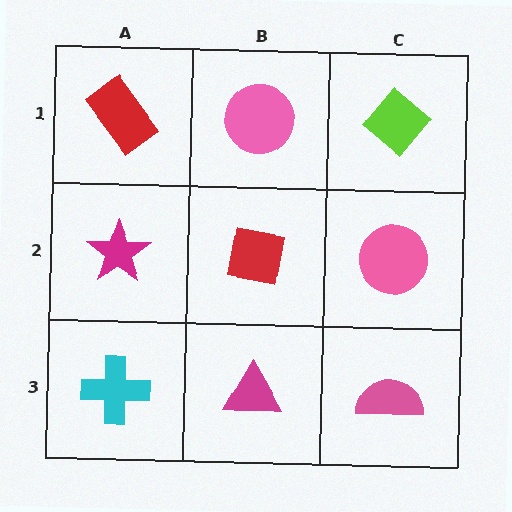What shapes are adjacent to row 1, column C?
A pink circle (row 2, column C), a pink circle (row 1, column B).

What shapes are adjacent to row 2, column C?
A lime diamond (row 1, column C), a pink semicircle (row 3, column C), a red square (row 2, column B).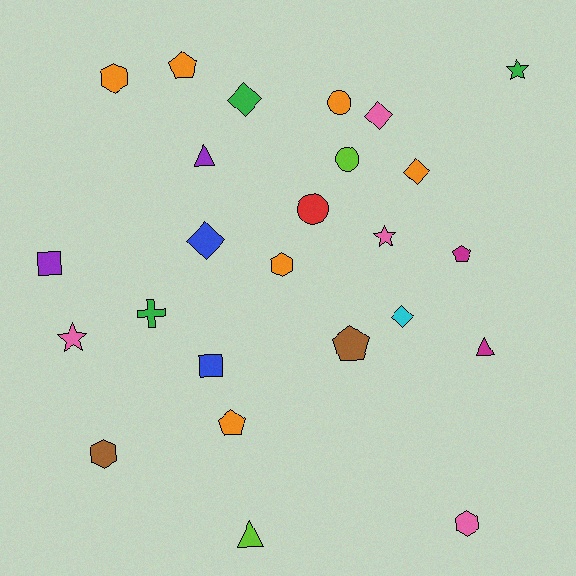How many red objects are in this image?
There is 1 red object.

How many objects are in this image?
There are 25 objects.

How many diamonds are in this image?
There are 5 diamonds.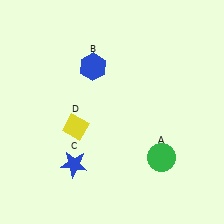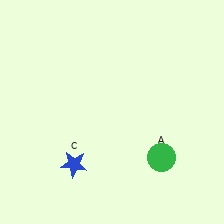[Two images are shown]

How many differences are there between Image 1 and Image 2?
There are 2 differences between the two images.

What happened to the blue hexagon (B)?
The blue hexagon (B) was removed in Image 2. It was in the top-left area of Image 1.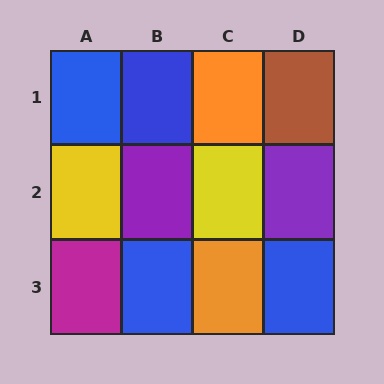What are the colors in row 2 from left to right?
Yellow, purple, yellow, purple.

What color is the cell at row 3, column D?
Blue.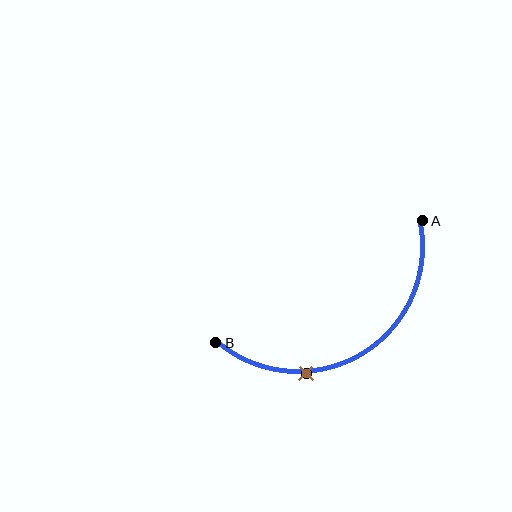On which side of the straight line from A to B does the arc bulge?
The arc bulges below the straight line connecting A and B.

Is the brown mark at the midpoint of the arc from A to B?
No. The brown mark lies on the arc but is closer to endpoint B. The arc midpoint would be at the point on the curve equidistant along the arc from both A and B.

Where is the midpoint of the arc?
The arc midpoint is the point on the curve farthest from the straight line joining A and B. It sits below that line.